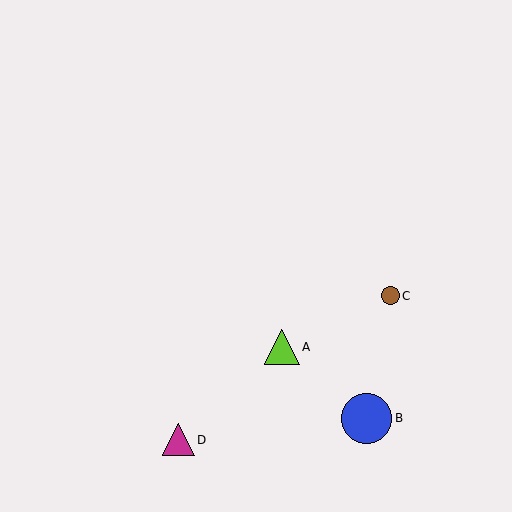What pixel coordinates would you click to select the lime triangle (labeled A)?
Click at (282, 347) to select the lime triangle A.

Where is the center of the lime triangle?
The center of the lime triangle is at (282, 347).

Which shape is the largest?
The blue circle (labeled B) is the largest.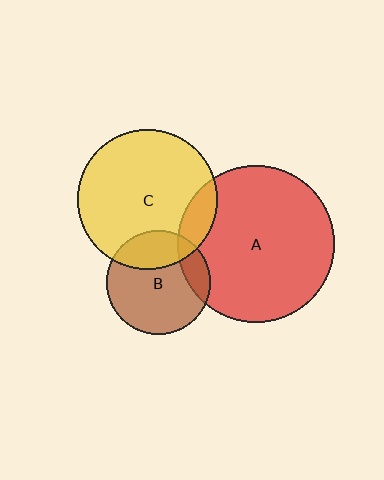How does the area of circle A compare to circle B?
Approximately 2.3 times.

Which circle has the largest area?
Circle A (red).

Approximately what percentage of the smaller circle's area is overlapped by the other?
Approximately 25%.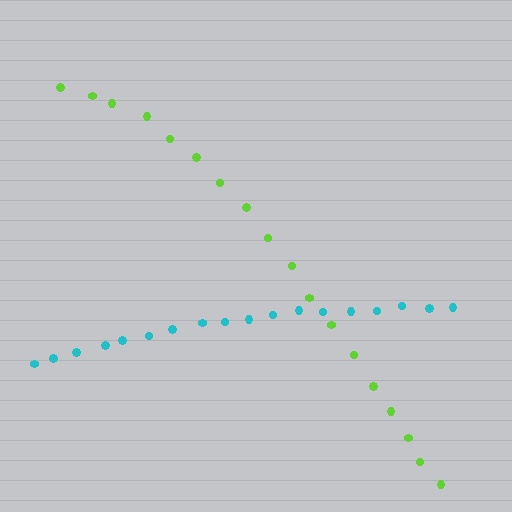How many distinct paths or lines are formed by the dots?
There are 2 distinct paths.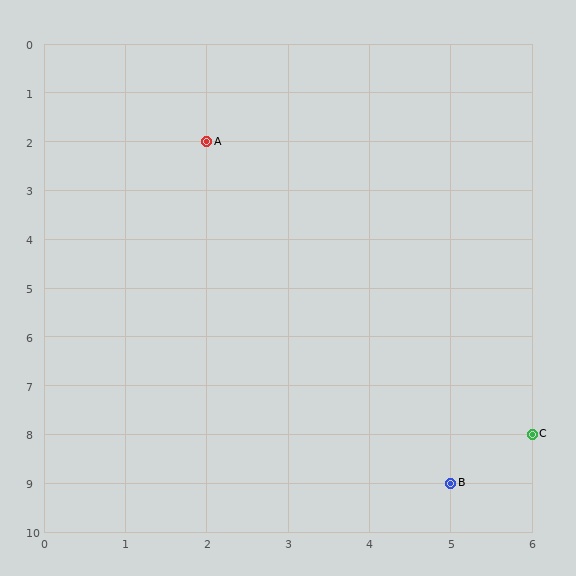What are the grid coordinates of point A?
Point A is at grid coordinates (2, 2).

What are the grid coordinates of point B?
Point B is at grid coordinates (5, 9).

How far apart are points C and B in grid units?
Points C and B are 1 column and 1 row apart (about 1.4 grid units diagonally).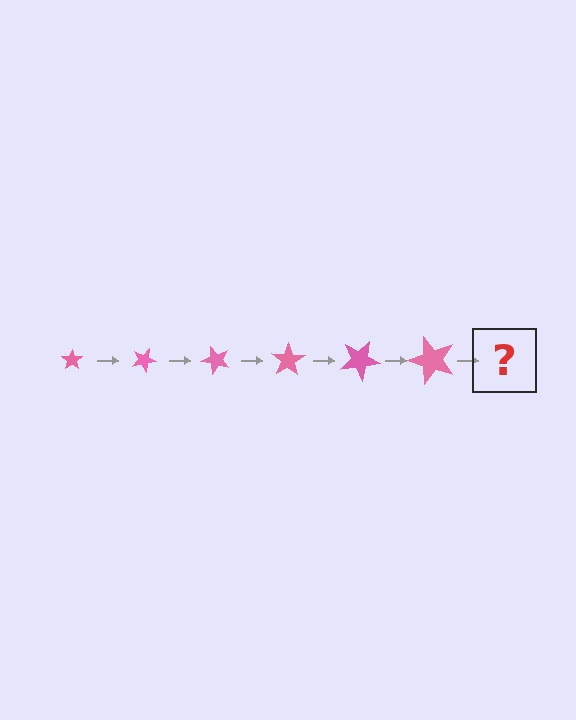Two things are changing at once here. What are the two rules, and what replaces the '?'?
The two rules are that the star grows larger each step and it rotates 25 degrees each step. The '?' should be a star, larger than the previous one and rotated 150 degrees from the start.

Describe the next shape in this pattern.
It should be a star, larger than the previous one and rotated 150 degrees from the start.